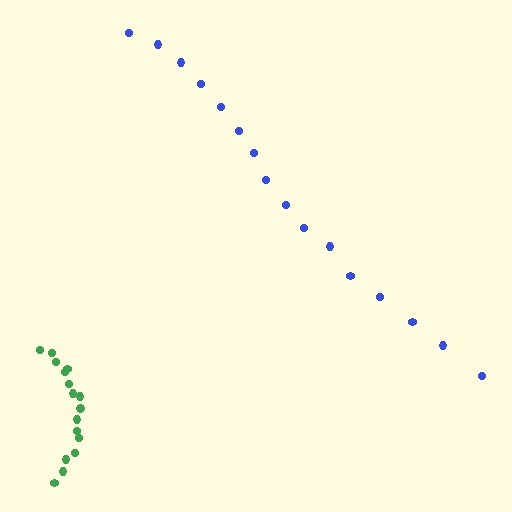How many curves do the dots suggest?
There are 2 distinct paths.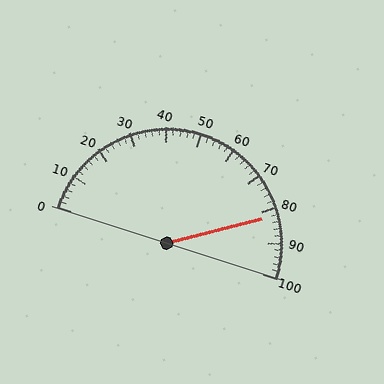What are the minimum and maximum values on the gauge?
The gauge ranges from 0 to 100.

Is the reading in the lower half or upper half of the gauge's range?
The reading is in the upper half of the range (0 to 100).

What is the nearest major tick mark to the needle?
The nearest major tick mark is 80.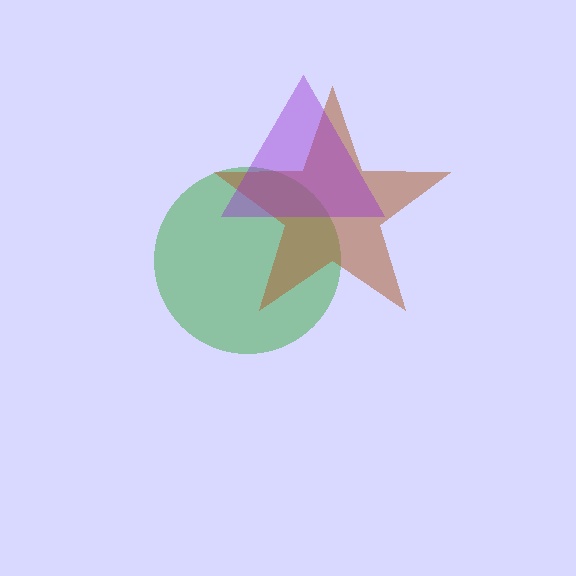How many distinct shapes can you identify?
There are 3 distinct shapes: a green circle, a brown star, a purple triangle.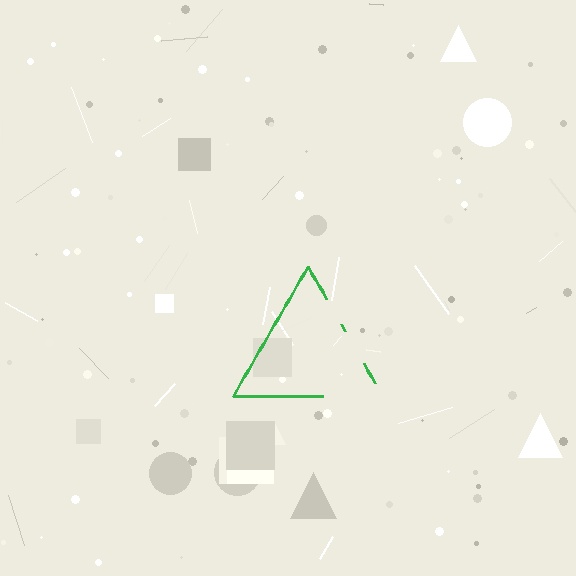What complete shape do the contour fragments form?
The contour fragments form a triangle.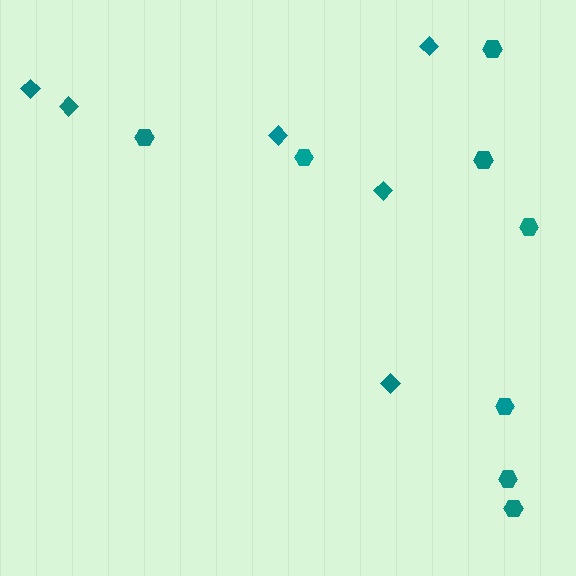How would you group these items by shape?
There are 2 groups: one group of hexagons (8) and one group of diamonds (6).